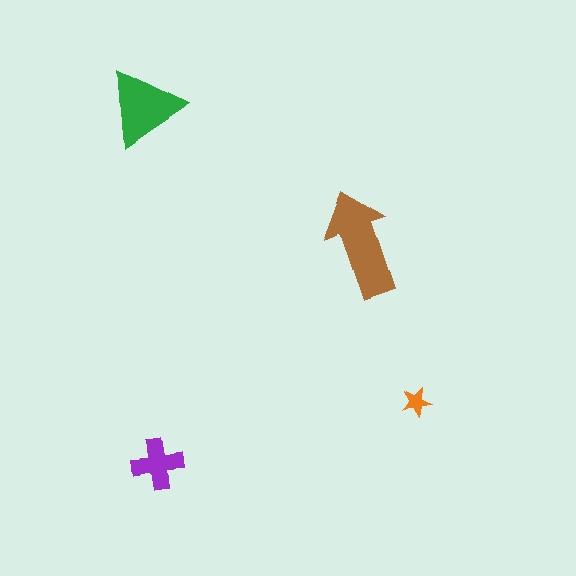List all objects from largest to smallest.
The brown arrow, the green triangle, the purple cross, the orange star.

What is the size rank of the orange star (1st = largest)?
4th.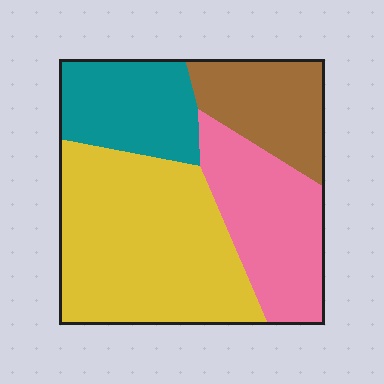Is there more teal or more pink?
Pink.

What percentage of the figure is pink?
Pink covers about 25% of the figure.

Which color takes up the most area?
Yellow, at roughly 40%.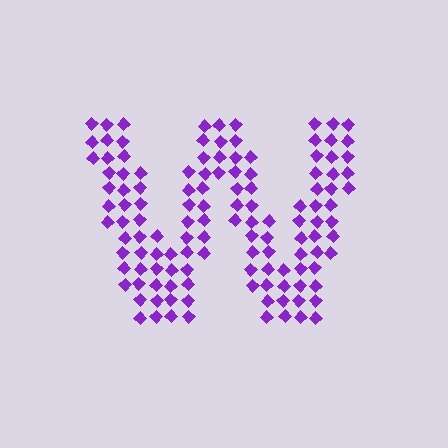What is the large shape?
The large shape is the letter W.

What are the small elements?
The small elements are diamonds.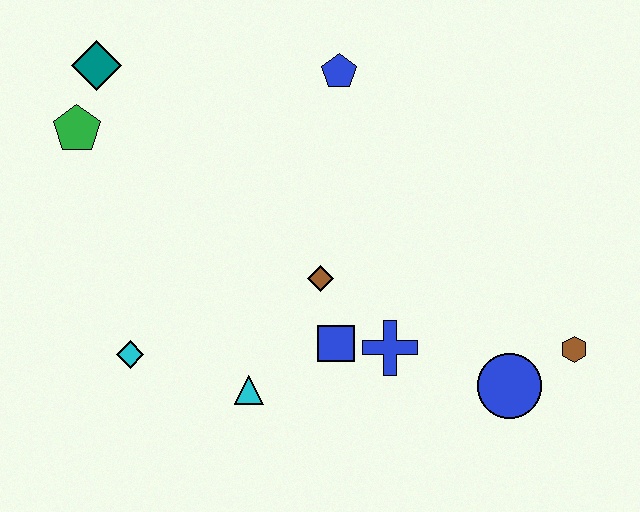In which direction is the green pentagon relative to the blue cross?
The green pentagon is to the left of the blue cross.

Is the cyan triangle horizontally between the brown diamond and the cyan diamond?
Yes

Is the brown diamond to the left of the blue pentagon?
Yes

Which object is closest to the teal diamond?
The green pentagon is closest to the teal diamond.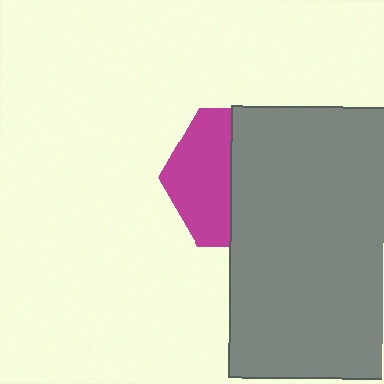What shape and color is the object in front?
The object in front is a gray rectangle.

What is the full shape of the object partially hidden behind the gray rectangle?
The partially hidden object is a magenta hexagon.